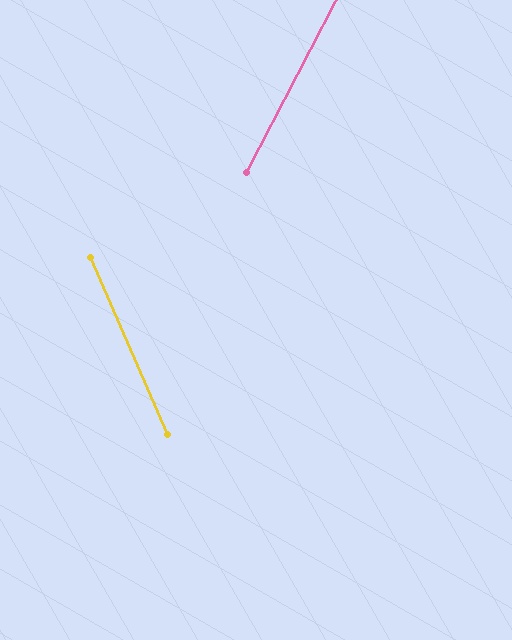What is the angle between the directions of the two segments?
Approximately 51 degrees.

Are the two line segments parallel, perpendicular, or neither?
Neither parallel nor perpendicular — they differ by about 51°.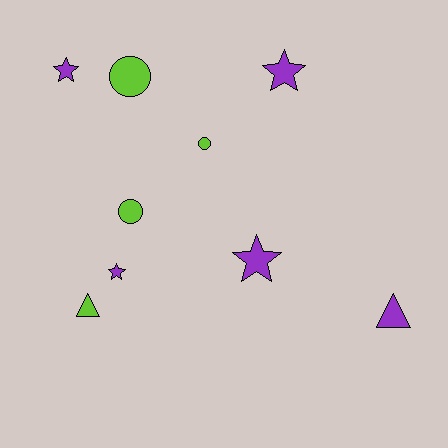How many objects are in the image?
There are 9 objects.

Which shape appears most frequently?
Star, with 4 objects.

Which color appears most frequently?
Purple, with 5 objects.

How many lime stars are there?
There are no lime stars.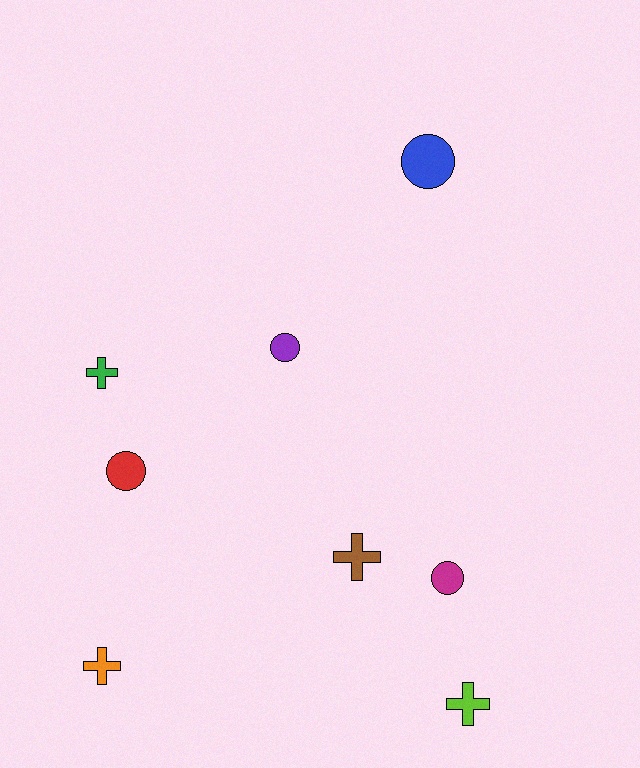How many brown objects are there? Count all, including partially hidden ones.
There is 1 brown object.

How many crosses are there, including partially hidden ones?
There are 4 crosses.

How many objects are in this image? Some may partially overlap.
There are 8 objects.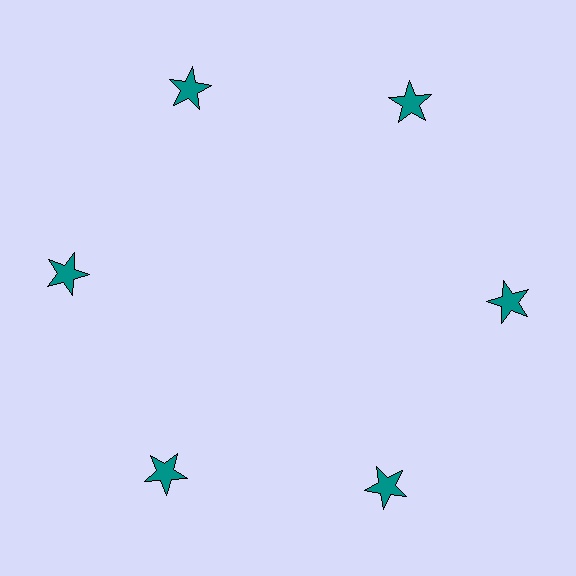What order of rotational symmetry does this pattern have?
This pattern has 6-fold rotational symmetry.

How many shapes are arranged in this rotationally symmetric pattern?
There are 6 shapes, arranged in 6 groups of 1.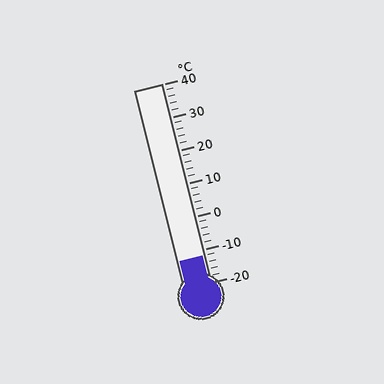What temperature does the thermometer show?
The thermometer shows approximately -12°C.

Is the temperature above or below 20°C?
The temperature is below 20°C.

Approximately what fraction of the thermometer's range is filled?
The thermometer is filled to approximately 15% of its range.